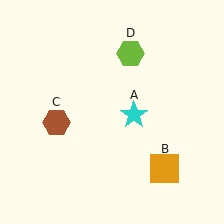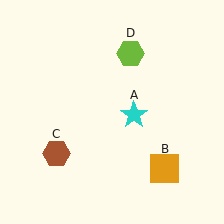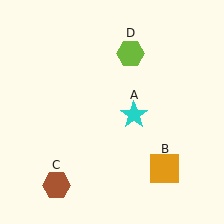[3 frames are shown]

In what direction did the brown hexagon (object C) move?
The brown hexagon (object C) moved down.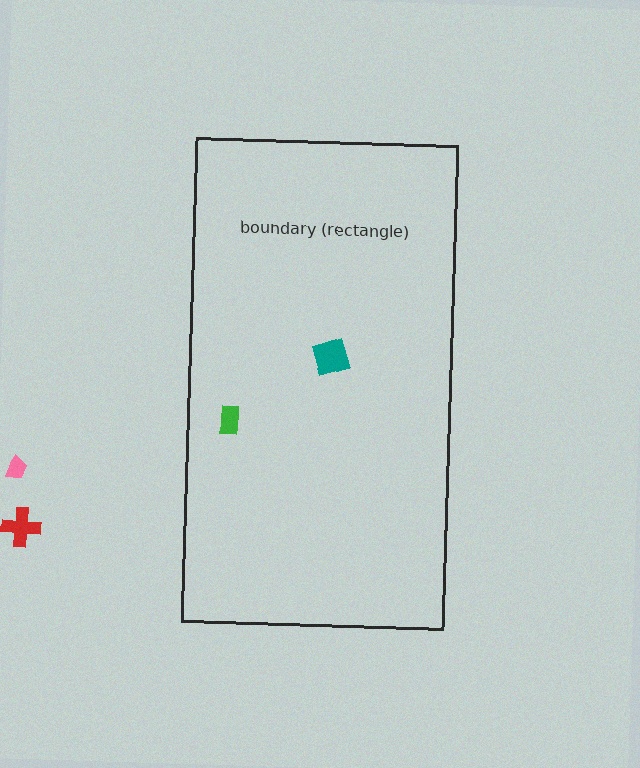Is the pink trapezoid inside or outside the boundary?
Outside.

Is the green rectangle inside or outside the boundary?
Inside.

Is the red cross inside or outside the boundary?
Outside.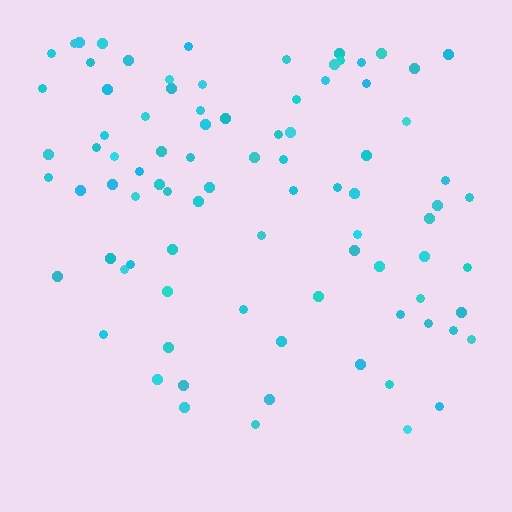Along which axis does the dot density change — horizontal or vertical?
Vertical.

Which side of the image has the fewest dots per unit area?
The bottom.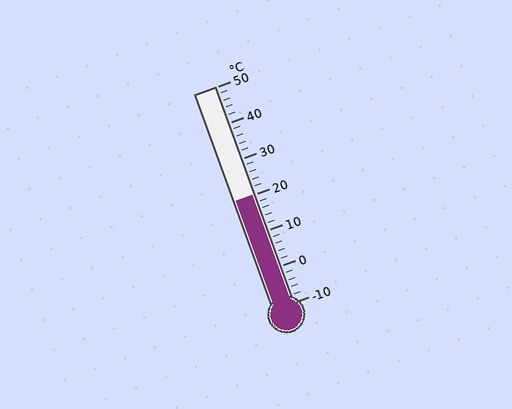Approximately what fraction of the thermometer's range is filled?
The thermometer is filled to approximately 50% of its range.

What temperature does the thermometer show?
The thermometer shows approximately 20°C.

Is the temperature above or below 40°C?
The temperature is below 40°C.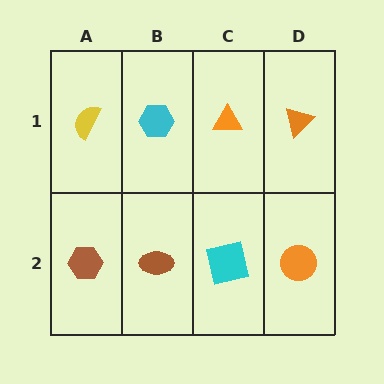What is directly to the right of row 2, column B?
A cyan square.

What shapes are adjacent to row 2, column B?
A cyan hexagon (row 1, column B), a brown hexagon (row 2, column A), a cyan square (row 2, column C).